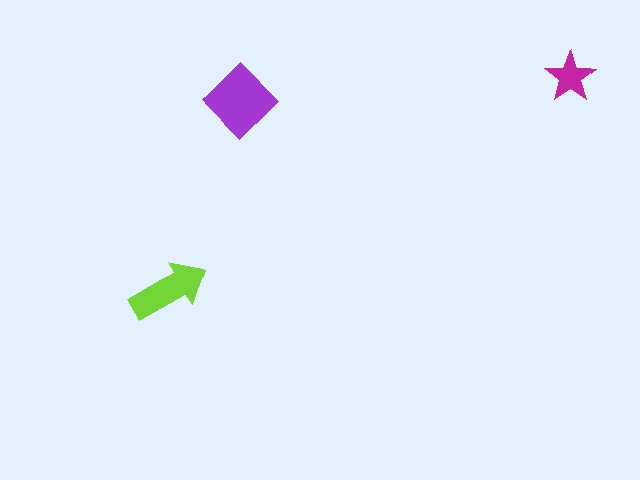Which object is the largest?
The purple diamond.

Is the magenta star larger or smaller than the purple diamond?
Smaller.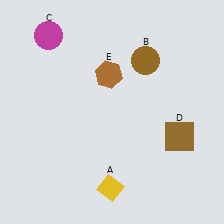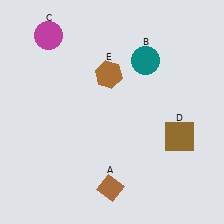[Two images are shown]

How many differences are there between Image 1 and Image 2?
There are 2 differences between the two images.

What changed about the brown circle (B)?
In Image 1, B is brown. In Image 2, it changed to teal.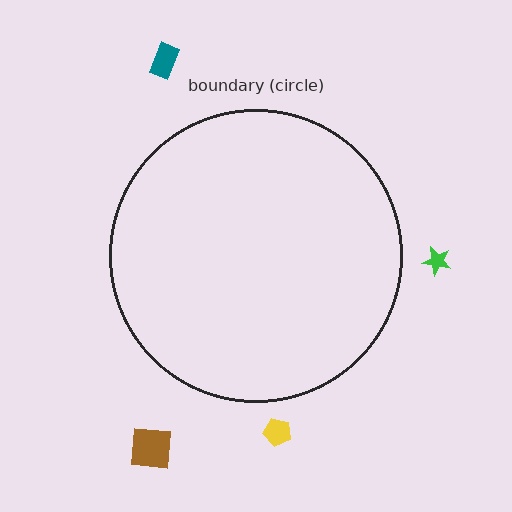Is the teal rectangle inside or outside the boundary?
Outside.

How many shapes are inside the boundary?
0 inside, 4 outside.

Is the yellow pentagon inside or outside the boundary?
Outside.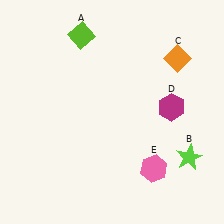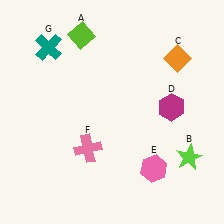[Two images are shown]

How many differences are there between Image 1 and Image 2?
There are 2 differences between the two images.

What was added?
A pink cross (F), a teal cross (G) were added in Image 2.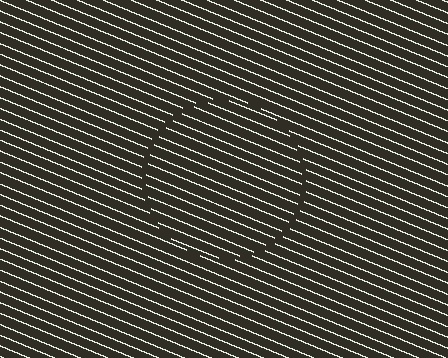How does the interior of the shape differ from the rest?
The interior of the shape contains the same grating, shifted by half a period — the contour is defined by the phase discontinuity where line-ends from the inner and outer gratings abut.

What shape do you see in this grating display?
An illusory circle. The interior of the shape contains the same grating, shifted by half a period — the contour is defined by the phase discontinuity where line-ends from the inner and outer gratings abut.